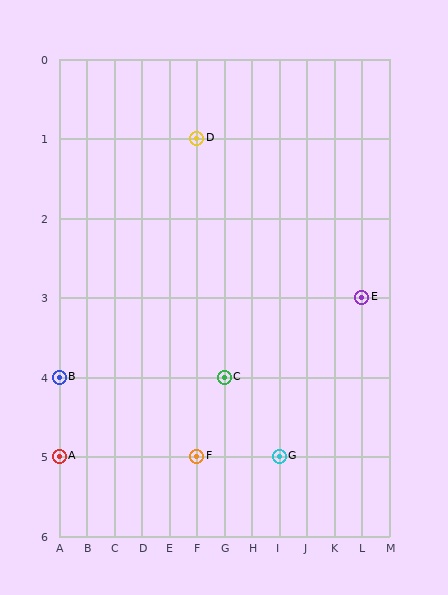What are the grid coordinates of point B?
Point B is at grid coordinates (A, 4).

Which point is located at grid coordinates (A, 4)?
Point B is at (A, 4).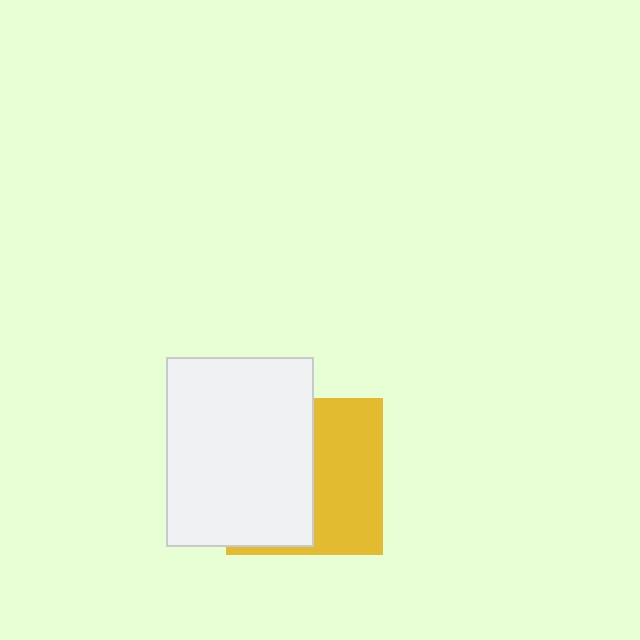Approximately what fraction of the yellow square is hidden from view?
Roughly 53% of the yellow square is hidden behind the white rectangle.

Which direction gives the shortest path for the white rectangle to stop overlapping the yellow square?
Moving left gives the shortest separation.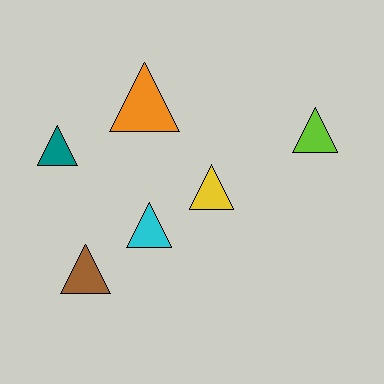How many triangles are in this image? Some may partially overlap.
There are 6 triangles.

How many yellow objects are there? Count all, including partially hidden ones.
There is 1 yellow object.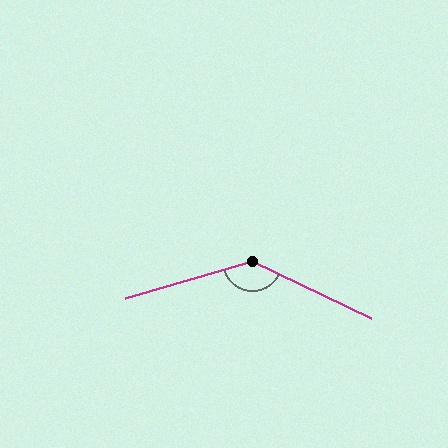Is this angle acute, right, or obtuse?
It is obtuse.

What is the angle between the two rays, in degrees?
Approximately 138 degrees.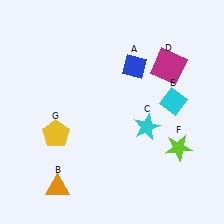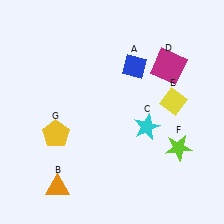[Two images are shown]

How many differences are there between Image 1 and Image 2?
There is 1 difference between the two images.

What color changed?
The diamond (E) changed from cyan in Image 1 to yellow in Image 2.